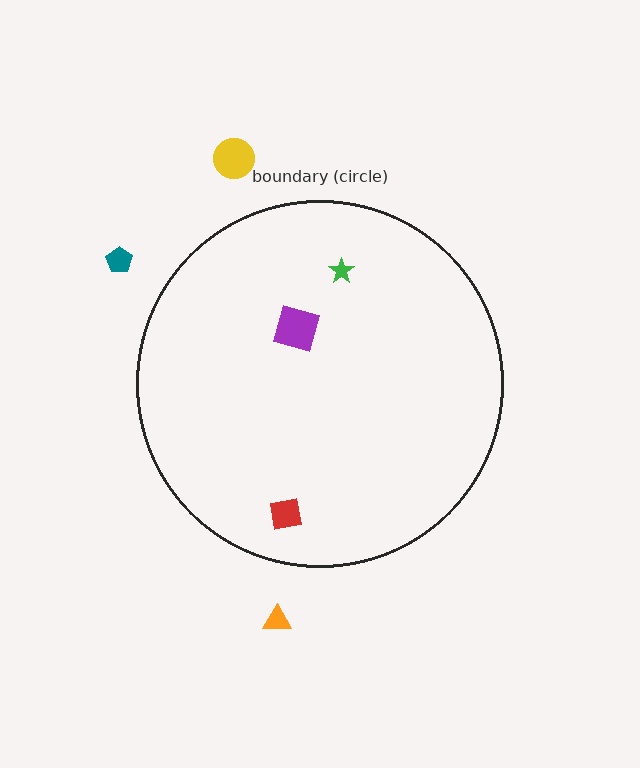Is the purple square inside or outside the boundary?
Inside.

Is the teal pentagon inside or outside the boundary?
Outside.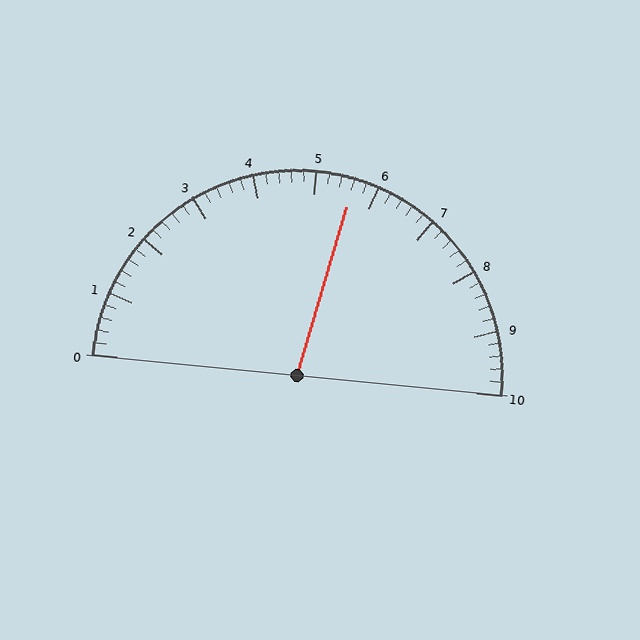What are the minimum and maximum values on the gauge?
The gauge ranges from 0 to 10.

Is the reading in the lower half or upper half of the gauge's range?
The reading is in the upper half of the range (0 to 10).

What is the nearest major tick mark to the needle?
The nearest major tick mark is 6.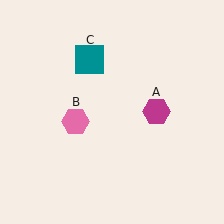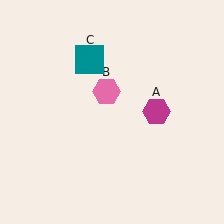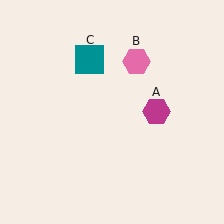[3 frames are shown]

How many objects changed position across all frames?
1 object changed position: pink hexagon (object B).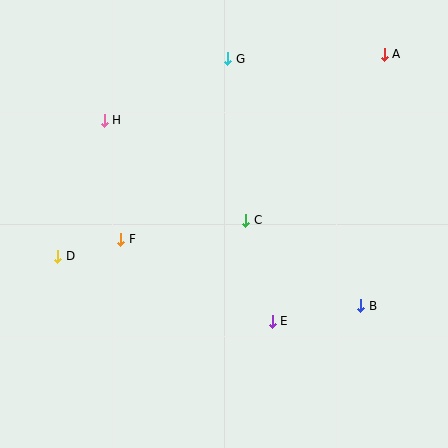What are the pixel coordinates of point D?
Point D is at (58, 256).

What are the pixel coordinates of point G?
Point G is at (228, 59).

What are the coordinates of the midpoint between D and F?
The midpoint between D and F is at (89, 248).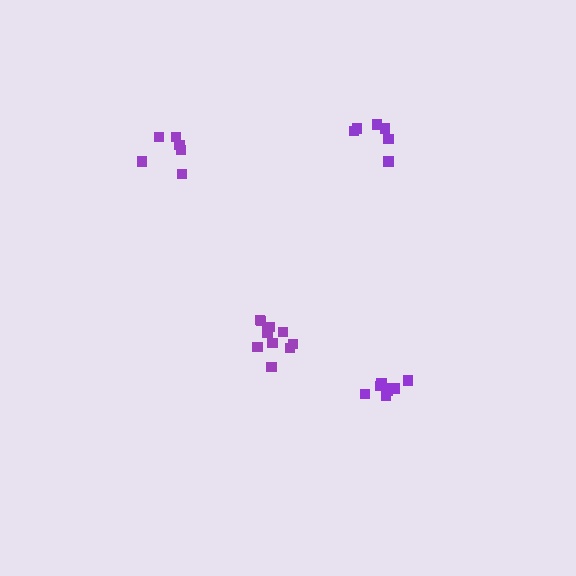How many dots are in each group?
Group 1: 6 dots, Group 2: 11 dots, Group 3: 8 dots, Group 4: 6 dots (31 total).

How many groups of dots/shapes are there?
There are 4 groups.